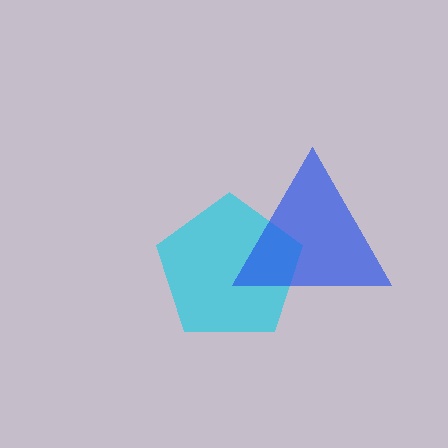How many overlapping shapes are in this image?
There are 2 overlapping shapes in the image.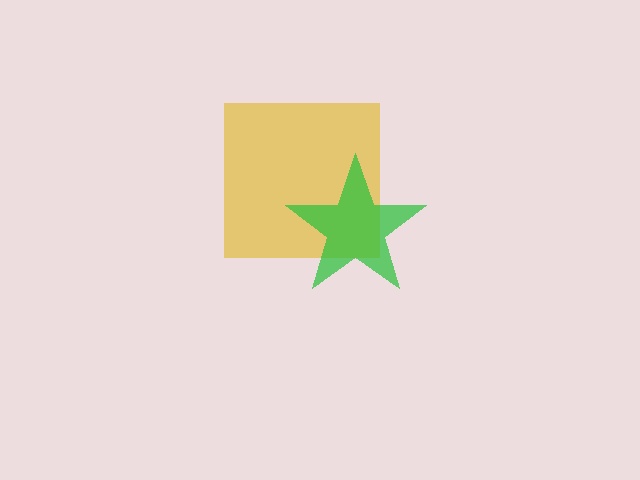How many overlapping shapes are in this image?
There are 2 overlapping shapes in the image.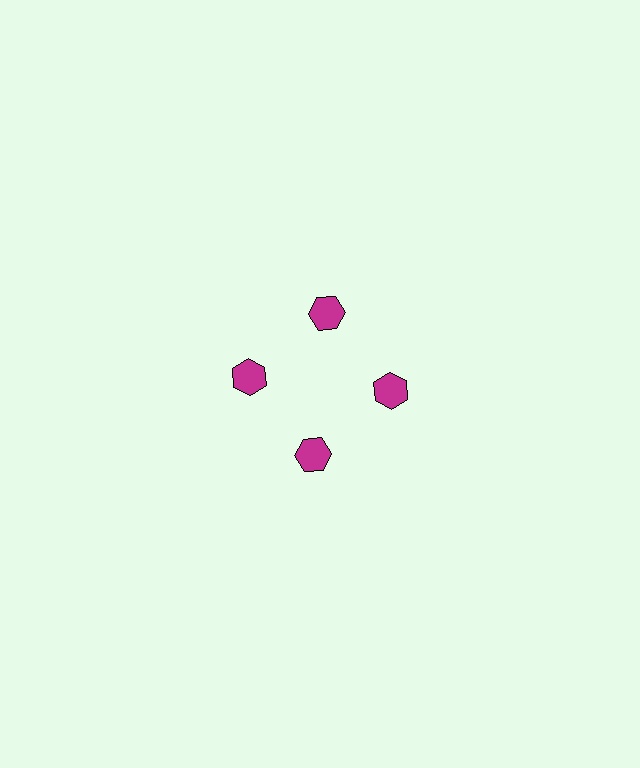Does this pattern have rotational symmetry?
Yes, this pattern has 4-fold rotational symmetry. It looks the same after rotating 90 degrees around the center.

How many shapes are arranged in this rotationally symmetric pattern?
There are 4 shapes, arranged in 4 groups of 1.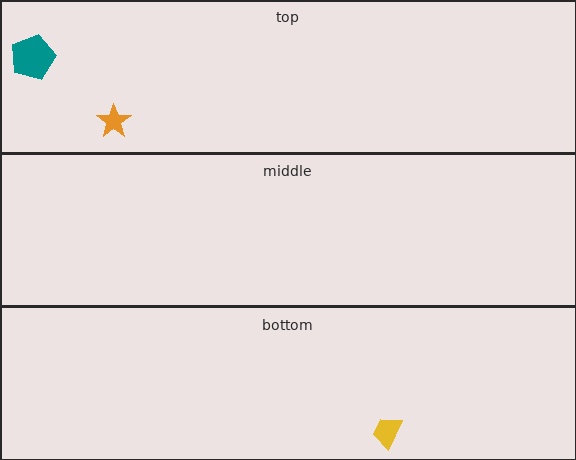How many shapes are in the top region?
2.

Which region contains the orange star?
The top region.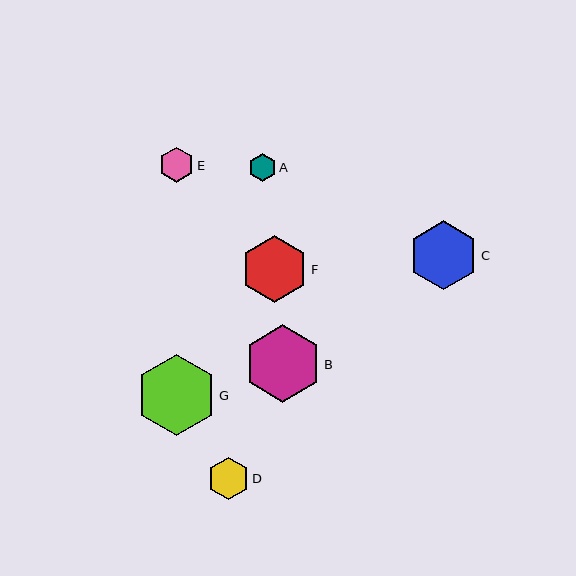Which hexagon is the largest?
Hexagon G is the largest with a size of approximately 80 pixels.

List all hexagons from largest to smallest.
From largest to smallest: G, B, C, F, D, E, A.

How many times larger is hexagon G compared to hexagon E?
Hexagon G is approximately 2.3 times the size of hexagon E.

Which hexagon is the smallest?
Hexagon A is the smallest with a size of approximately 28 pixels.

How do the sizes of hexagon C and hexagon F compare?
Hexagon C and hexagon F are approximately the same size.